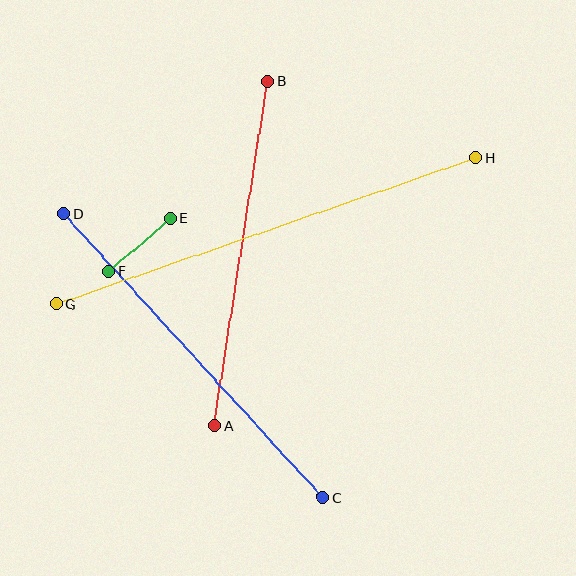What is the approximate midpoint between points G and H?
The midpoint is at approximately (266, 231) pixels.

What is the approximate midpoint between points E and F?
The midpoint is at approximately (140, 245) pixels.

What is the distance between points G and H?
The distance is approximately 445 pixels.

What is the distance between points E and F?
The distance is approximately 81 pixels.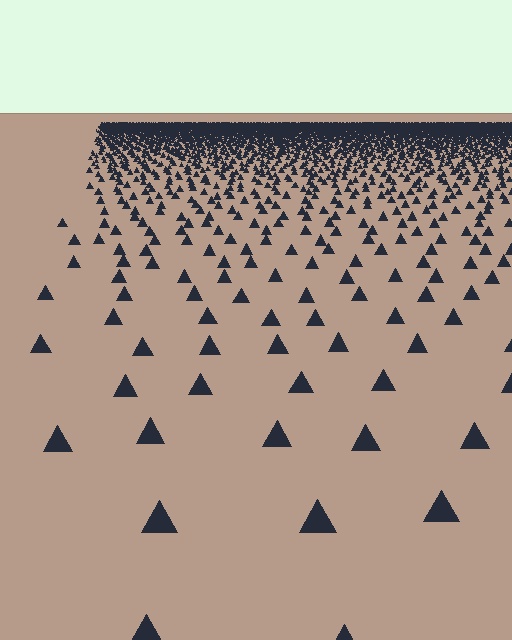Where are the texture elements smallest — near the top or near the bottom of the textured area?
Near the top.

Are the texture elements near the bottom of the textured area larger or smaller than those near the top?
Larger. Near the bottom, elements are closer to the viewer and appear at a bigger on-screen size.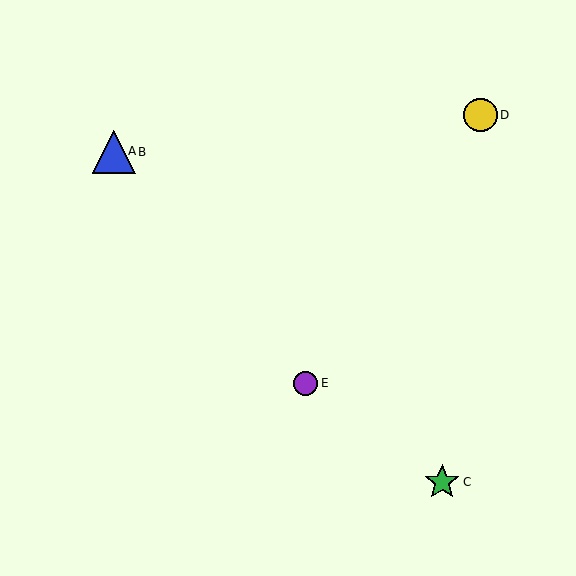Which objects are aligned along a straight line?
Objects A, B, E are aligned along a straight line.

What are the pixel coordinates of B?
Object B is at (114, 152).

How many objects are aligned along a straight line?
3 objects (A, B, E) are aligned along a straight line.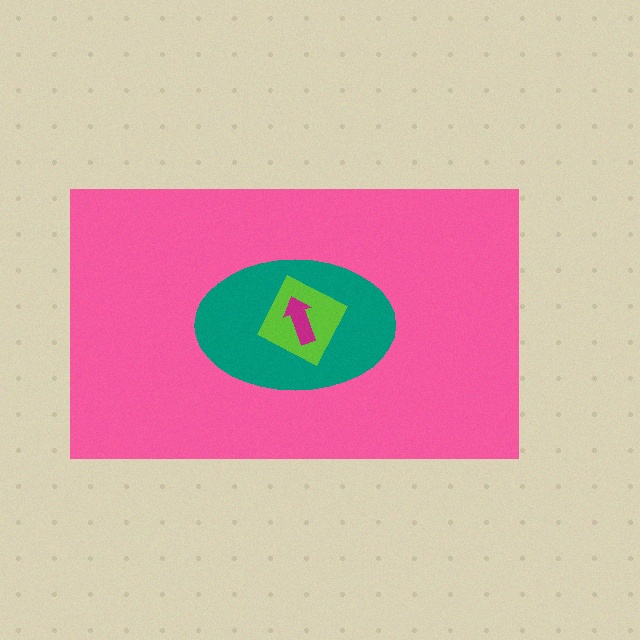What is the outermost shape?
The pink rectangle.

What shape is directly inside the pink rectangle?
The teal ellipse.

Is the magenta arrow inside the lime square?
Yes.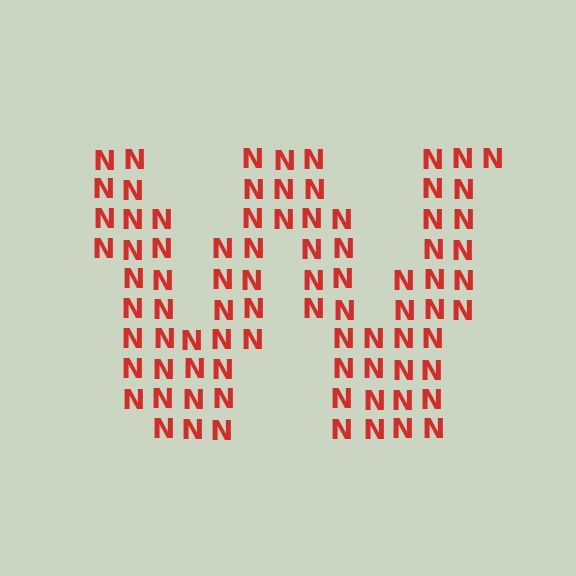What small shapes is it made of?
It is made of small letter N's.